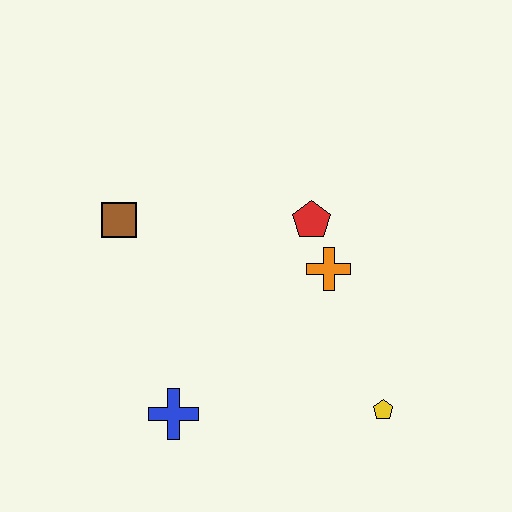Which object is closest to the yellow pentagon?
The orange cross is closest to the yellow pentagon.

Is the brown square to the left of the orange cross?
Yes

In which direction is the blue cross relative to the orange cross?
The blue cross is to the left of the orange cross.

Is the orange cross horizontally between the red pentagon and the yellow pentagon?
Yes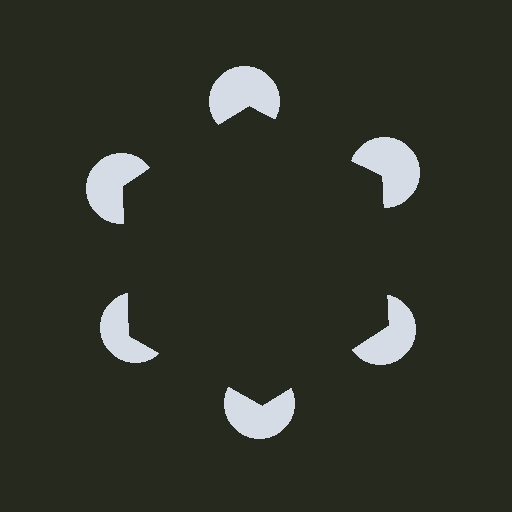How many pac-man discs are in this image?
There are 6 — one at each vertex of the illusory hexagon.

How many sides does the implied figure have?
6 sides.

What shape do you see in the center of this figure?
An illusory hexagon — its edges are inferred from the aligned wedge cuts in the pac-man discs, not physically drawn.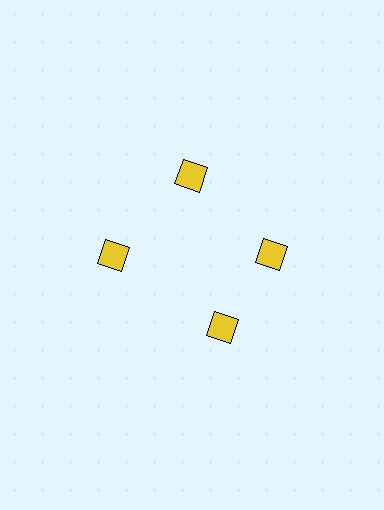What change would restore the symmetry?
The symmetry would be restored by rotating it back into even spacing with its neighbors so that all 4 diamonds sit at equal angles and equal distance from the center.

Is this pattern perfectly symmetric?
No. The 4 yellow diamonds are arranged in a ring, but one element near the 6 o'clock position is rotated out of alignment along the ring, breaking the 4-fold rotational symmetry.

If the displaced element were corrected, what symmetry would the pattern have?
It would have 4-fold rotational symmetry — the pattern would map onto itself every 90 degrees.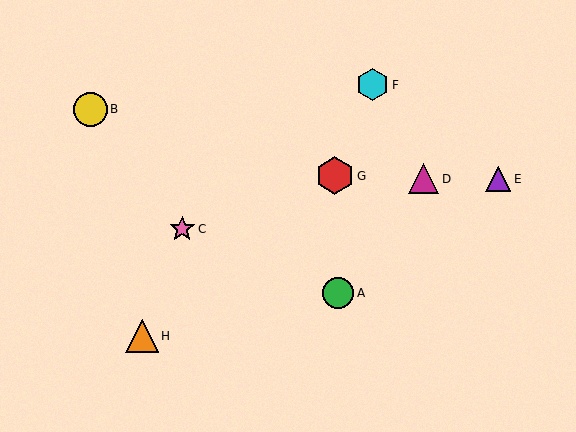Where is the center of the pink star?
The center of the pink star is at (182, 229).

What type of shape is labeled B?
Shape B is a yellow circle.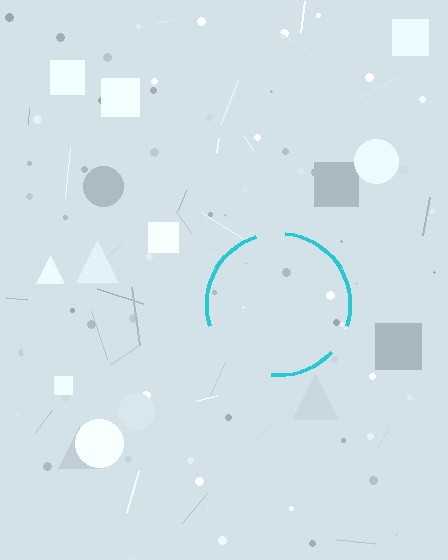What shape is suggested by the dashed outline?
The dashed outline suggests a circle.